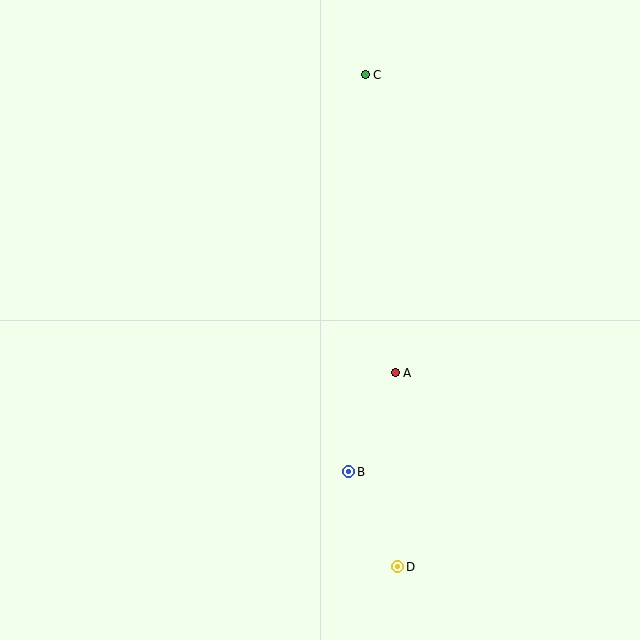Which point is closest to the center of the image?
Point A at (395, 373) is closest to the center.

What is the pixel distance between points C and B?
The distance between C and B is 397 pixels.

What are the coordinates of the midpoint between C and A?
The midpoint between C and A is at (380, 224).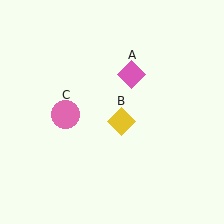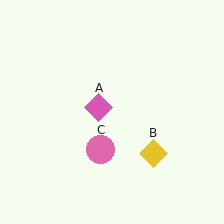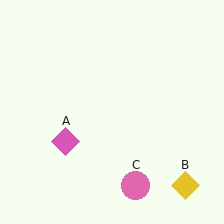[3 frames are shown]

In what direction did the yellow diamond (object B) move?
The yellow diamond (object B) moved down and to the right.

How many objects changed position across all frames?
3 objects changed position: pink diamond (object A), yellow diamond (object B), pink circle (object C).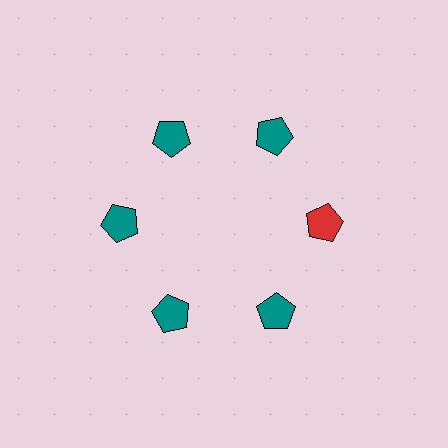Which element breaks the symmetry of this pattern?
The red pentagon at roughly the 3 o'clock position breaks the symmetry. All other shapes are teal pentagons.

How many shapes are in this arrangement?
There are 6 shapes arranged in a ring pattern.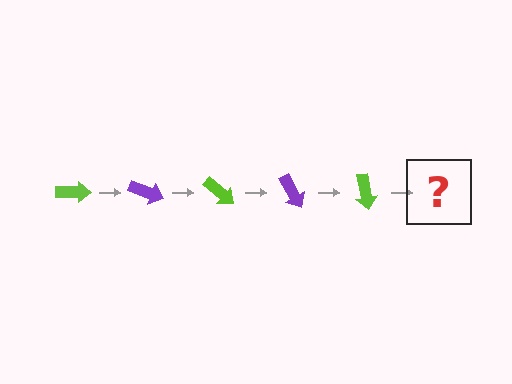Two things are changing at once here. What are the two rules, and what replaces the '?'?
The two rules are that it rotates 20 degrees each step and the color cycles through lime and purple. The '?' should be a purple arrow, rotated 100 degrees from the start.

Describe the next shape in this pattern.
It should be a purple arrow, rotated 100 degrees from the start.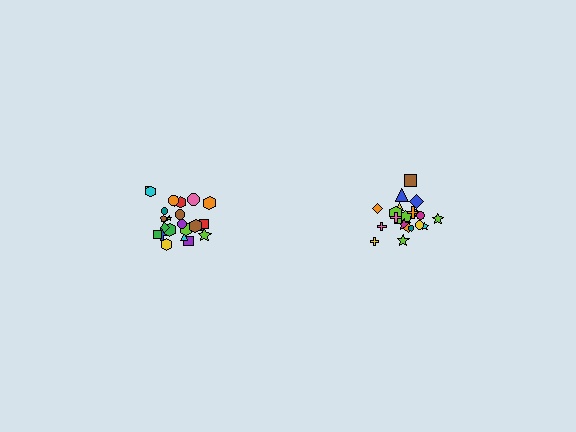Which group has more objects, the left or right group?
The left group.